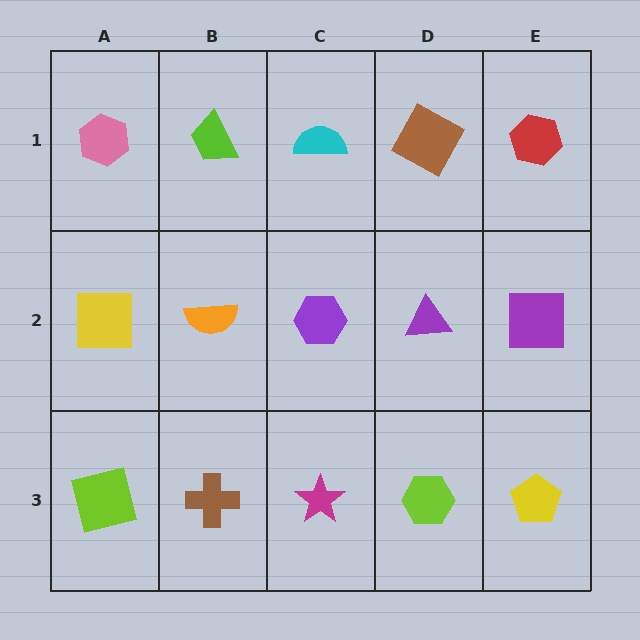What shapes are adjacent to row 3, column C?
A purple hexagon (row 2, column C), a brown cross (row 3, column B), a lime hexagon (row 3, column D).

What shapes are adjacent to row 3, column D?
A purple triangle (row 2, column D), a magenta star (row 3, column C), a yellow pentagon (row 3, column E).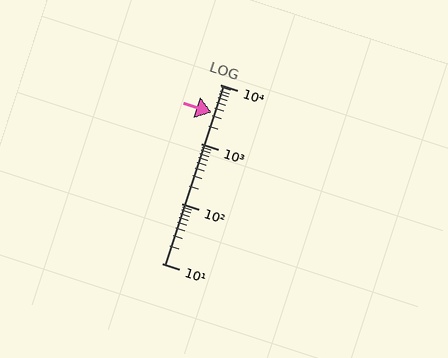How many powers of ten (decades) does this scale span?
The scale spans 3 decades, from 10 to 10000.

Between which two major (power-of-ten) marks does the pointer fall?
The pointer is between 1000 and 10000.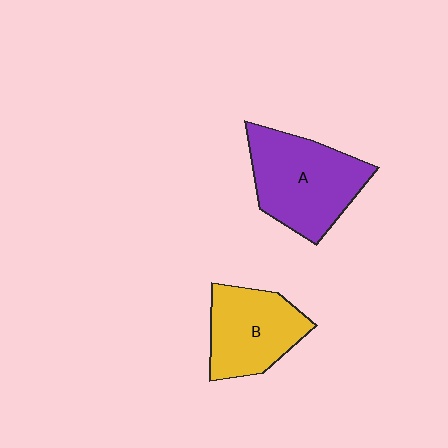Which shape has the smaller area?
Shape B (yellow).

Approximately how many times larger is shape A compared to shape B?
Approximately 1.3 times.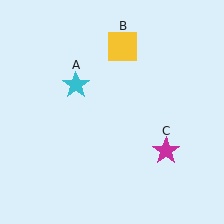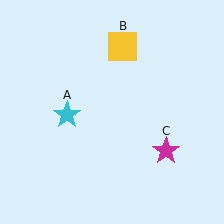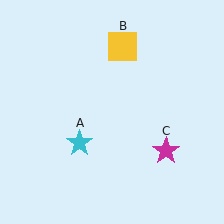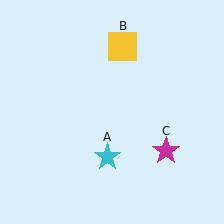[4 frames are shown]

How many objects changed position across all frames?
1 object changed position: cyan star (object A).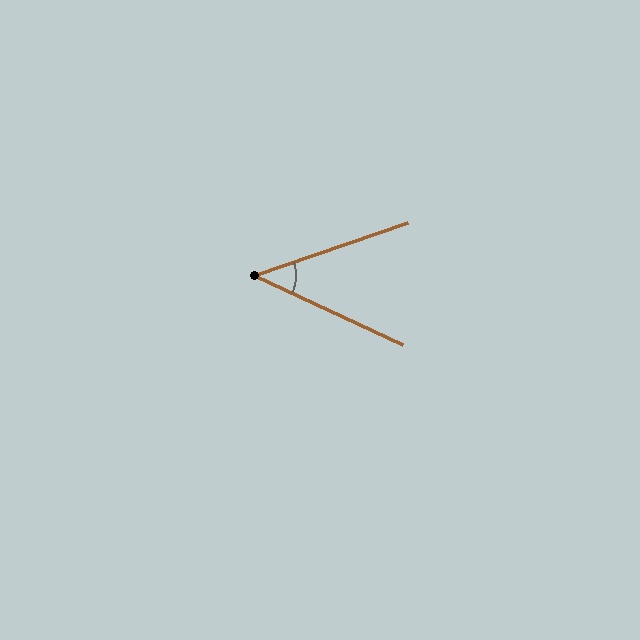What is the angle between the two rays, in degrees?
Approximately 44 degrees.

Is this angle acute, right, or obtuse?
It is acute.